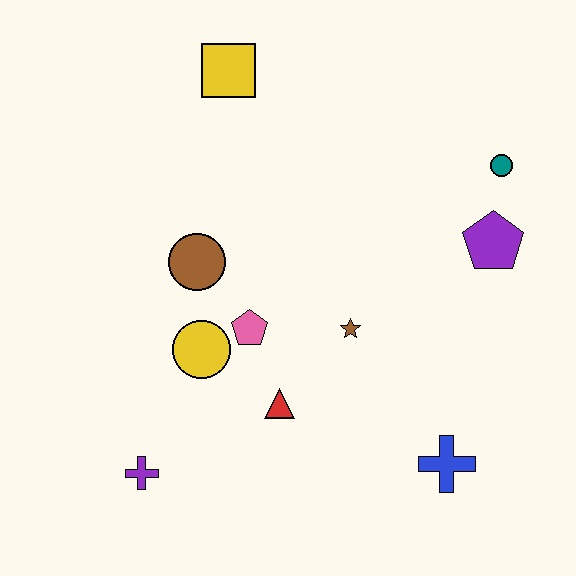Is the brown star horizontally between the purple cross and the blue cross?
Yes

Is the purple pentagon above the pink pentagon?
Yes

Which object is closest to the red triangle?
The pink pentagon is closest to the red triangle.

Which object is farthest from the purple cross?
The teal circle is farthest from the purple cross.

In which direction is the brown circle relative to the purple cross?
The brown circle is above the purple cross.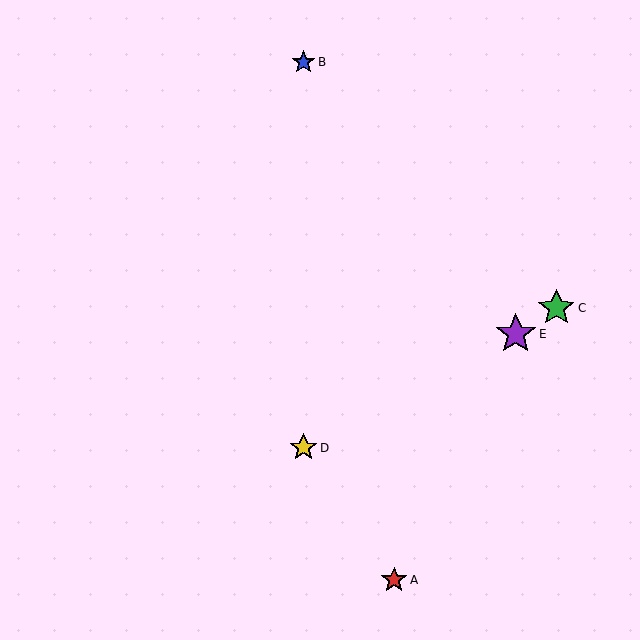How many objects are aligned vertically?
2 objects (B, D) are aligned vertically.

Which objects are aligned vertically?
Objects B, D are aligned vertically.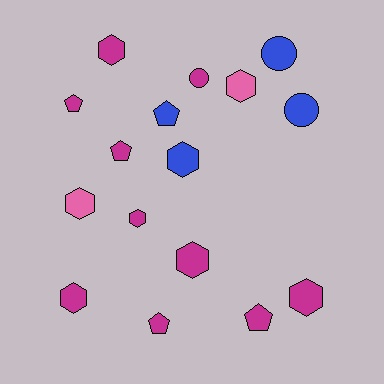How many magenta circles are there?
There is 1 magenta circle.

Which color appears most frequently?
Magenta, with 10 objects.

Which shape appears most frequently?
Hexagon, with 8 objects.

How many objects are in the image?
There are 16 objects.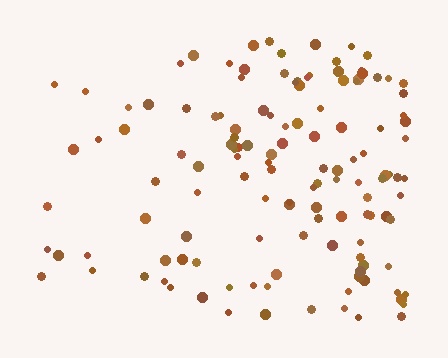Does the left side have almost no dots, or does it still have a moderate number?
Still a moderate number, just noticeably fewer than the right.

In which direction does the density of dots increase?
From left to right, with the right side densest.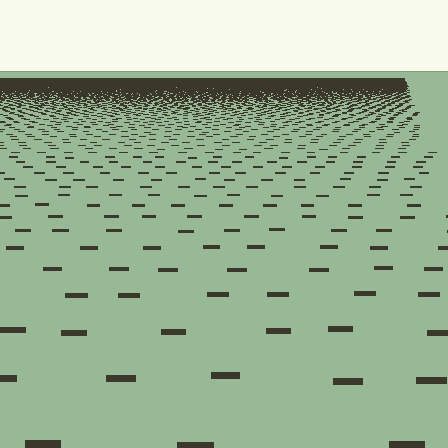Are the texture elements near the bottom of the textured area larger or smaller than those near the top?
Larger. Near the bottom, elements are closer to the viewer and appear at a bigger on-screen size.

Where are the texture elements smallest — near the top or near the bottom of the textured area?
Near the top.